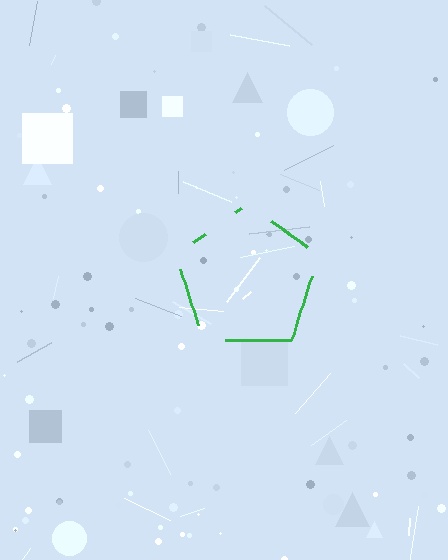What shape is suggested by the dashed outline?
The dashed outline suggests a pentagon.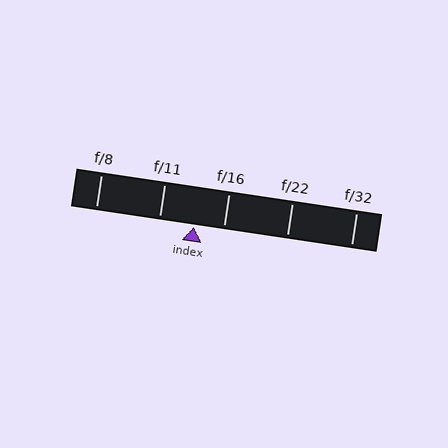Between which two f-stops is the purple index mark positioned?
The index mark is between f/11 and f/16.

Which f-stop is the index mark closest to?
The index mark is closest to f/16.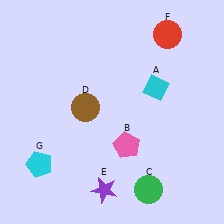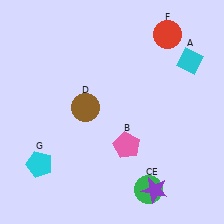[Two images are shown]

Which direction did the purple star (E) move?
The purple star (E) moved right.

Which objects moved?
The objects that moved are: the cyan diamond (A), the purple star (E).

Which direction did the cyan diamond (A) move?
The cyan diamond (A) moved right.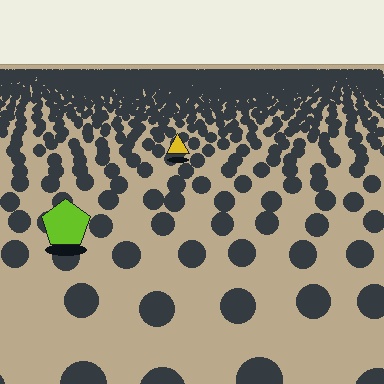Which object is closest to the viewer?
The lime pentagon is closest. The texture marks near it are larger and more spread out.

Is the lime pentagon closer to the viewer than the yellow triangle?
Yes. The lime pentagon is closer — you can tell from the texture gradient: the ground texture is coarser near it.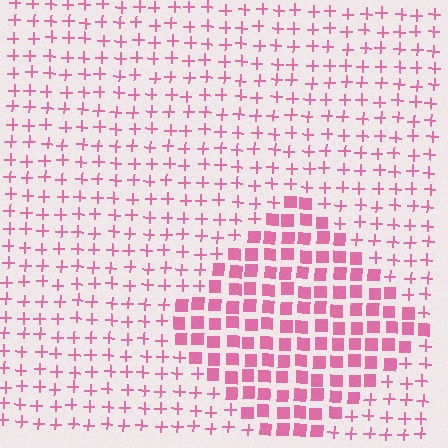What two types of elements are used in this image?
The image uses squares inside the diamond region and plus signs outside it.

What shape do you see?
I see a diamond.